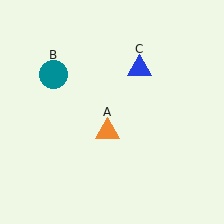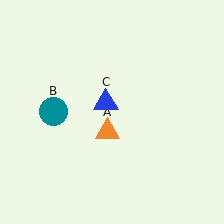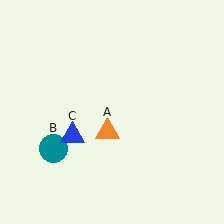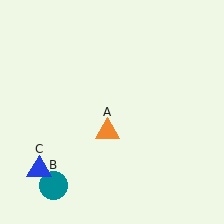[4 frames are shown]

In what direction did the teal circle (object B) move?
The teal circle (object B) moved down.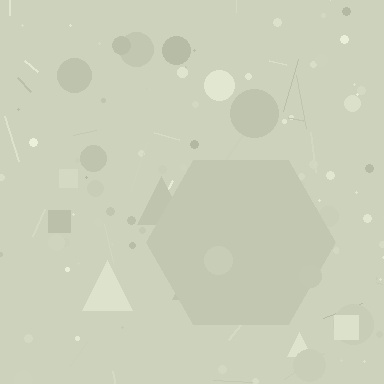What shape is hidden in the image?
A hexagon is hidden in the image.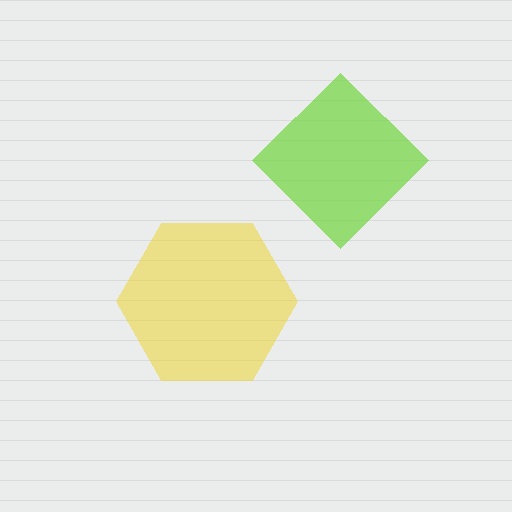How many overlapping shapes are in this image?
There are 2 overlapping shapes in the image.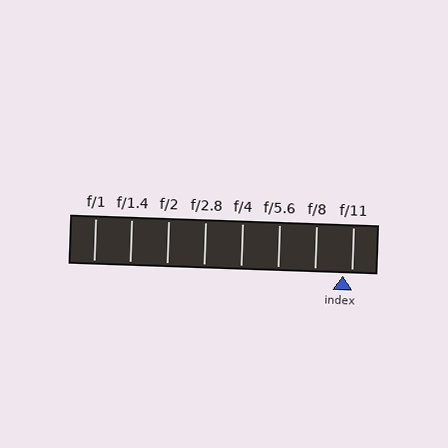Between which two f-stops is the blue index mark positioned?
The index mark is between f/8 and f/11.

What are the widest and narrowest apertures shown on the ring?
The widest aperture shown is f/1 and the narrowest is f/11.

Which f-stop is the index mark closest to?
The index mark is closest to f/11.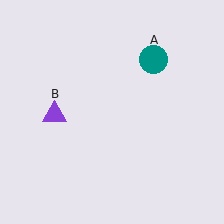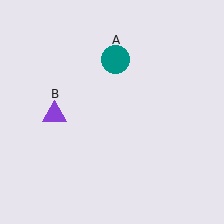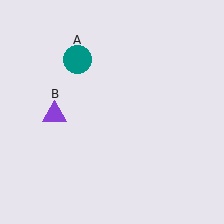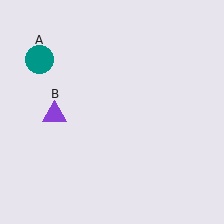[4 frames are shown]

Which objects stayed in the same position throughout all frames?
Purple triangle (object B) remained stationary.